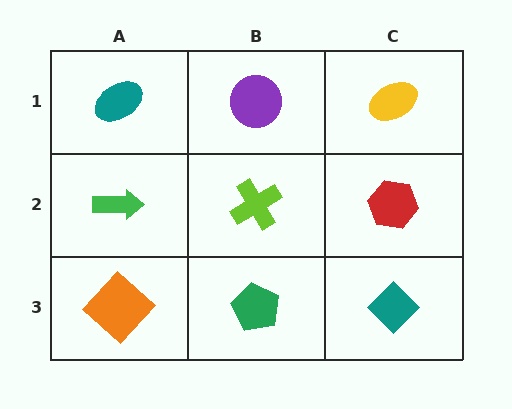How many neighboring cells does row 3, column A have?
2.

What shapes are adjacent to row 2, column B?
A purple circle (row 1, column B), a green pentagon (row 3, column B), a green arrow (row 2, column A), a red hexagon (row 2, column C).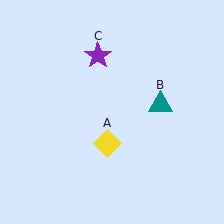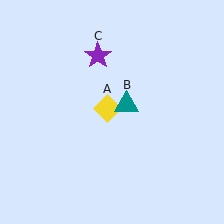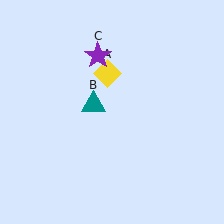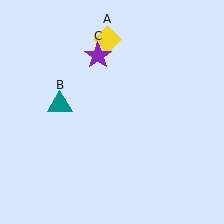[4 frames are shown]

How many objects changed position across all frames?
2 objects changed position: yellow diamond (object A), teal triangle (object B).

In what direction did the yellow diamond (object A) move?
The yellow diamond (object A) moved up.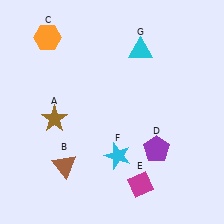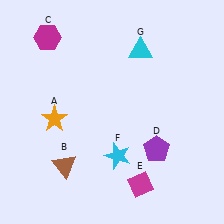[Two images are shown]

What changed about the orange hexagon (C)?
In Image 1, C is orange. In Image 2, it changed to magenta.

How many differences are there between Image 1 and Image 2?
There are 2 differences between the two images.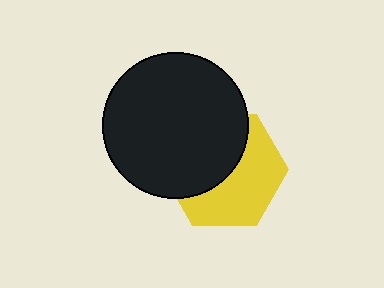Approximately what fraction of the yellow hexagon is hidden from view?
Roughly 49% of the yellow hexagon is hidden behind the black circle.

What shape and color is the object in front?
The object in front is a black circle.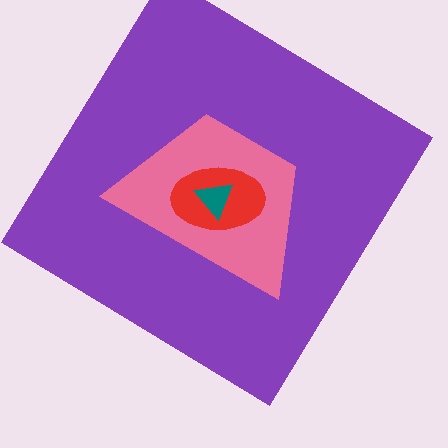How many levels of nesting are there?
4.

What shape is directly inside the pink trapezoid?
The red ellipse.